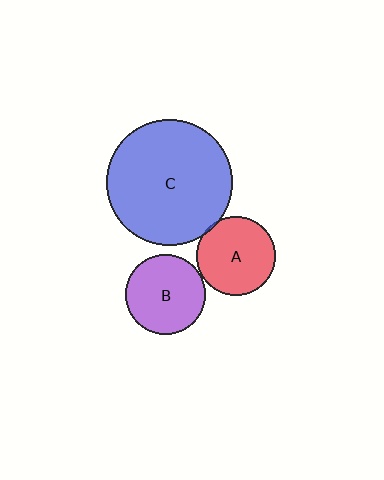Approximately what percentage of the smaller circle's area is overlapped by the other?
Approximately 5%.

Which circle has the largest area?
Circle C (blue).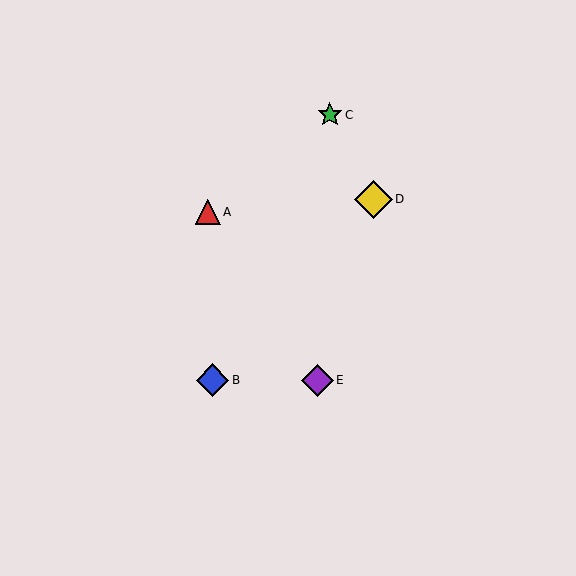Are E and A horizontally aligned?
No, E is at y≈380 and A is at y≈212.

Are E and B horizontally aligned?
Yes, both are at y≈380.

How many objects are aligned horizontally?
2 objects (B, E) are aligned horizontally.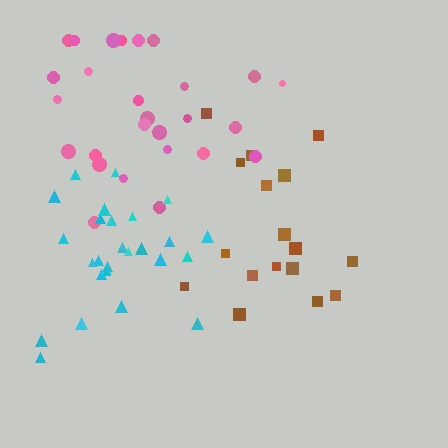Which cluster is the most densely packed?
Cyan.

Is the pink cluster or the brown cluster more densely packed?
Brown.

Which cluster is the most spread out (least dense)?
Pink.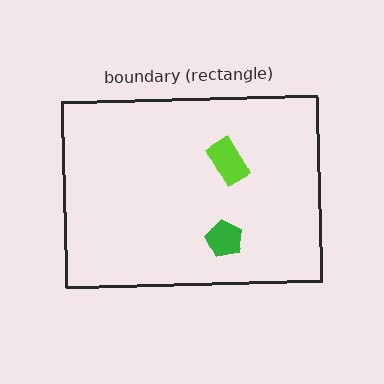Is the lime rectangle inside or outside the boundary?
Inside.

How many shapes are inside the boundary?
2 inside, 0 outside.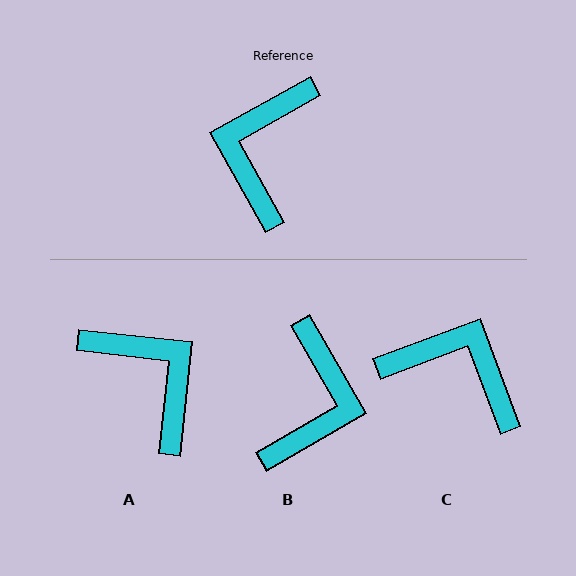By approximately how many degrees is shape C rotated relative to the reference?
Approximately 99 degrees clockwise.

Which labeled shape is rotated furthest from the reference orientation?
B, about 179 degrees away.